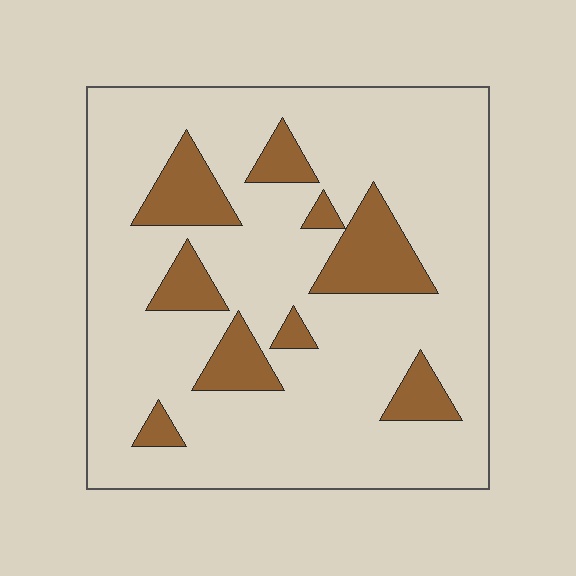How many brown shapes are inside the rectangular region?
9.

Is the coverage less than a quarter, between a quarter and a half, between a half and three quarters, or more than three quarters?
Less than a quarter.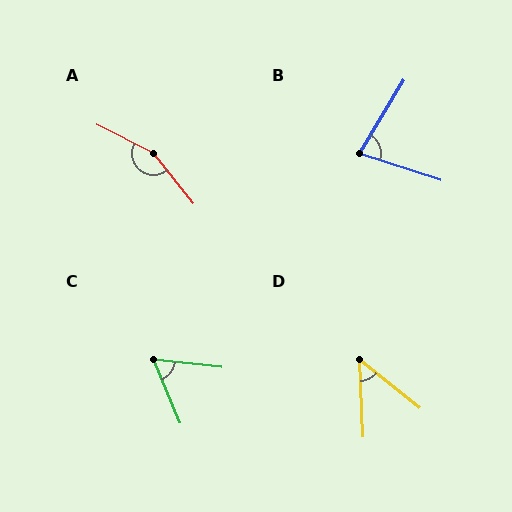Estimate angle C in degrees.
Approximately 61 degrees.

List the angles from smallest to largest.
D (49°), C (61°), B (77°), A (155°).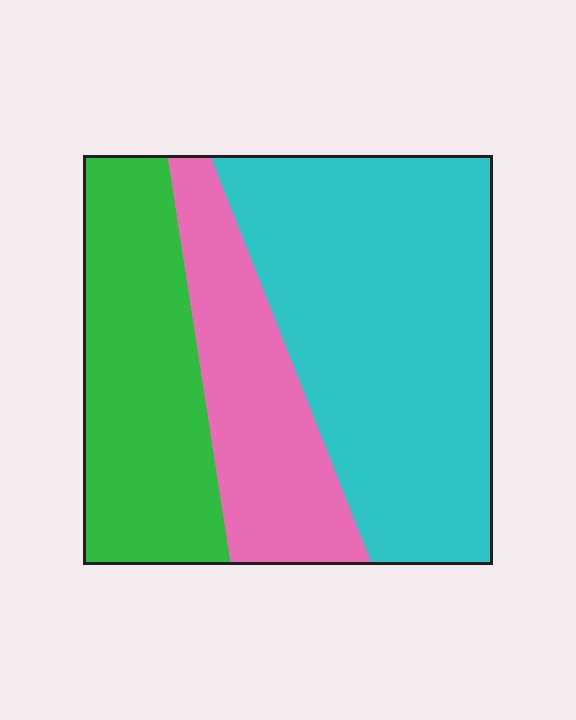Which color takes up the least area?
Pink, at roughly 20%.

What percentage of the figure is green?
Green covers around 30% of the figure.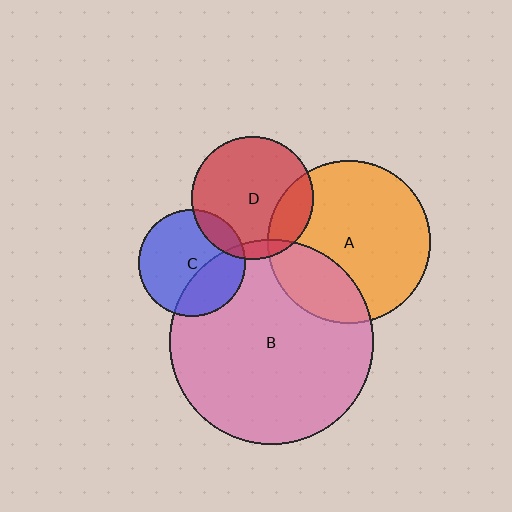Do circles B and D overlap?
Yes.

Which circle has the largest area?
Circle B (pink).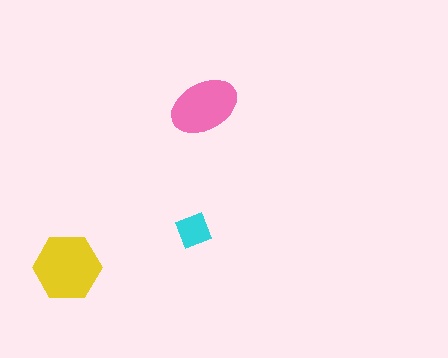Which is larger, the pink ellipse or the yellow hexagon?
The yellow hexagon.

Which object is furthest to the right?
The pink ellipse is rightmost.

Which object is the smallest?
The cyan diamond.